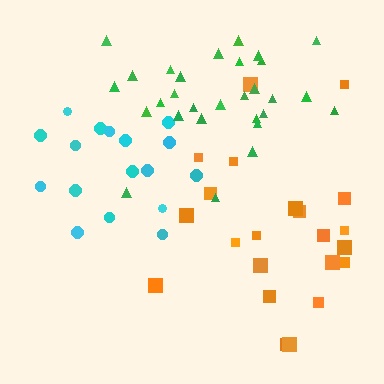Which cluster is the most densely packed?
Green.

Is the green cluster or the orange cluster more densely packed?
Green.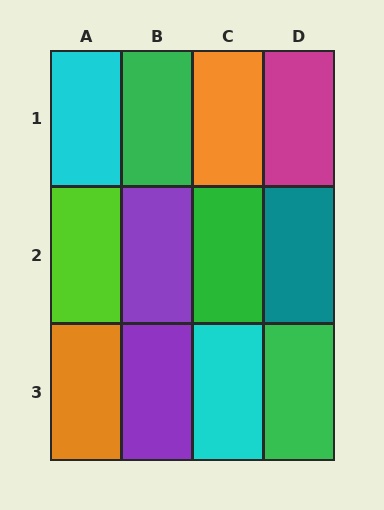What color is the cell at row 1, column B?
Green.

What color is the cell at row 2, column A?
Lime.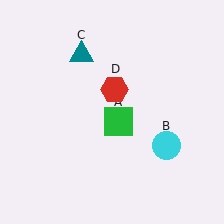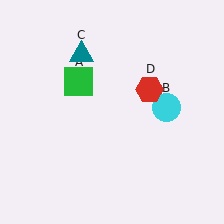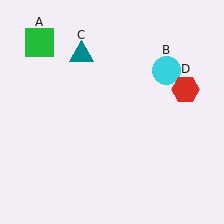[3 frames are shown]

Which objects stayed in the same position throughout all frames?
Teal triangle (object C) remained stationary.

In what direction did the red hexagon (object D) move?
The red hexagon (object D) moved right.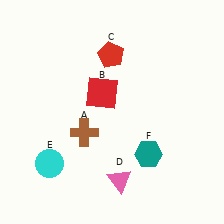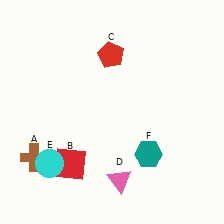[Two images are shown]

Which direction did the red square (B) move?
The red square (B) moved down.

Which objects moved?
The objects that moved are: the brown cross (A), the red square (B).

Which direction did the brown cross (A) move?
The brown cross (A) moved left.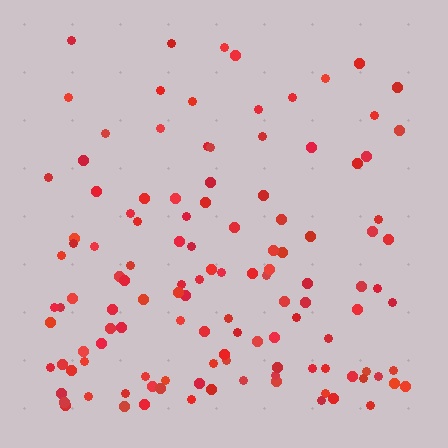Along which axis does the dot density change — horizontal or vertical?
Vertical.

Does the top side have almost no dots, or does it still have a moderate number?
Still a moderate number, just noticeably fewer than the bottom.